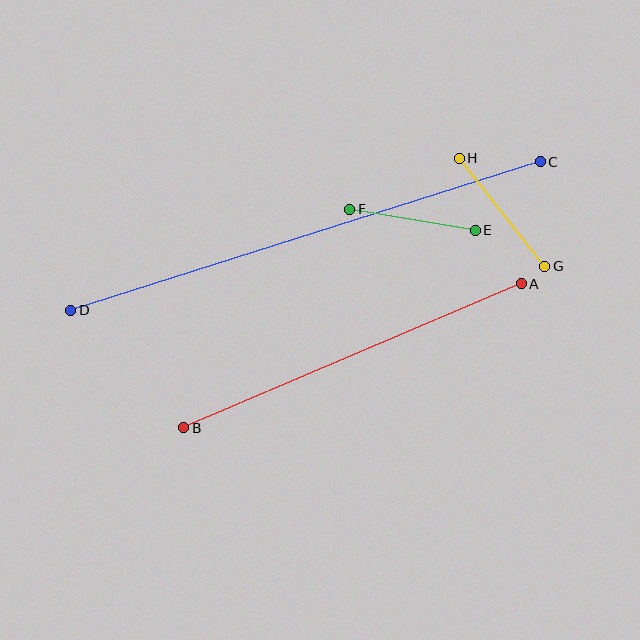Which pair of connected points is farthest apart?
Points C and D are farthest apart.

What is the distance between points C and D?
The distance is approximately 492 pixels.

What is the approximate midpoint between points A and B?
The midpoint is at approximately (353, 356) pixels.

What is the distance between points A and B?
The distance is approximately 367 pixels.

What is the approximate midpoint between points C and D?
The midpoint is at approximately (305, 236) pixels.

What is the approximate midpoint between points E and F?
The midpoint is at approximately (412, 220) pixels.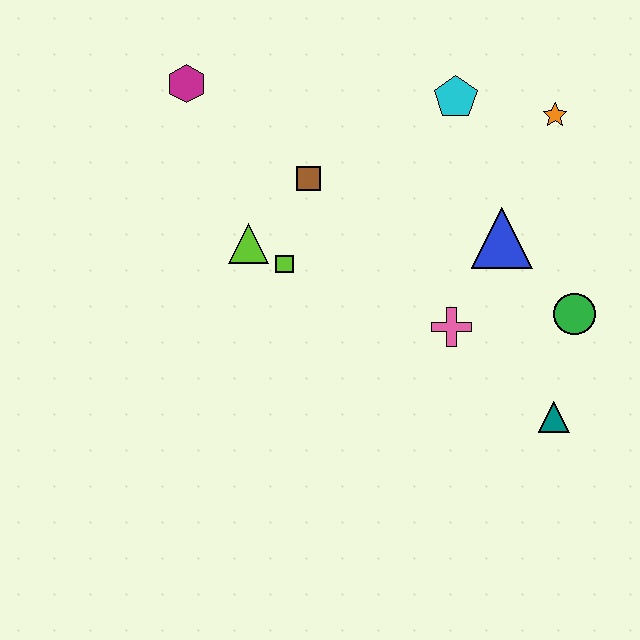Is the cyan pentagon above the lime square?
Yes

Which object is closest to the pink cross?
The blue triangle is closest to the pink cross.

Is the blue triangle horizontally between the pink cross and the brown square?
No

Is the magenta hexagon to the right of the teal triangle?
No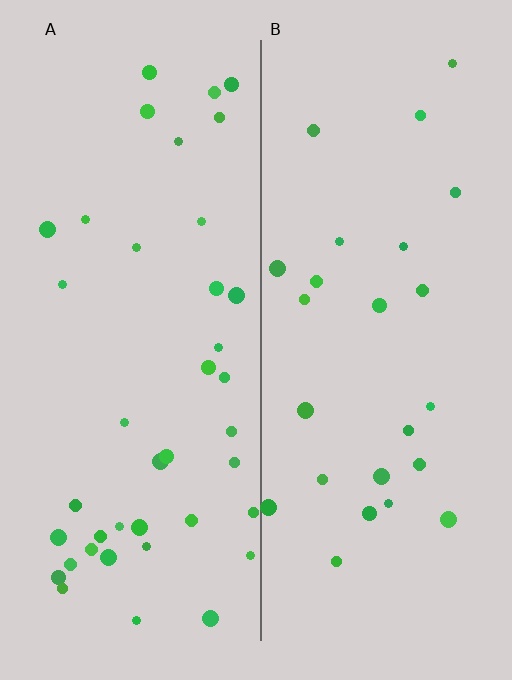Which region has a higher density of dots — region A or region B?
A (the left).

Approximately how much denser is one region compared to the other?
Approximately 1.6× — region A over region B.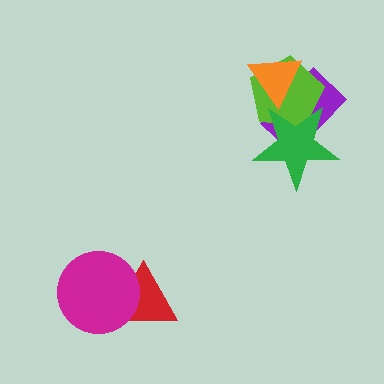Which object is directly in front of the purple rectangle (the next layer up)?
The lime pentagon is directly in front of the purple rectangle.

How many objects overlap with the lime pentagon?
3 objects overlap with the lime pentagon.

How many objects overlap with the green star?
2 objects overlap with the green star.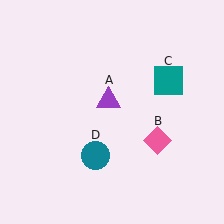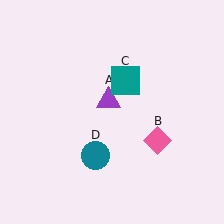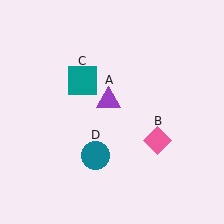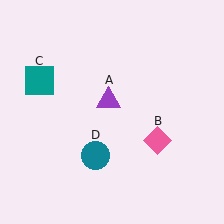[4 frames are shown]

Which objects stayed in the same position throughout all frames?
Purple triangle (object A) and pink diamond (object B) and teal circle (object D) remained stationary.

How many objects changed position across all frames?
1 object changed position: teal square (object C).